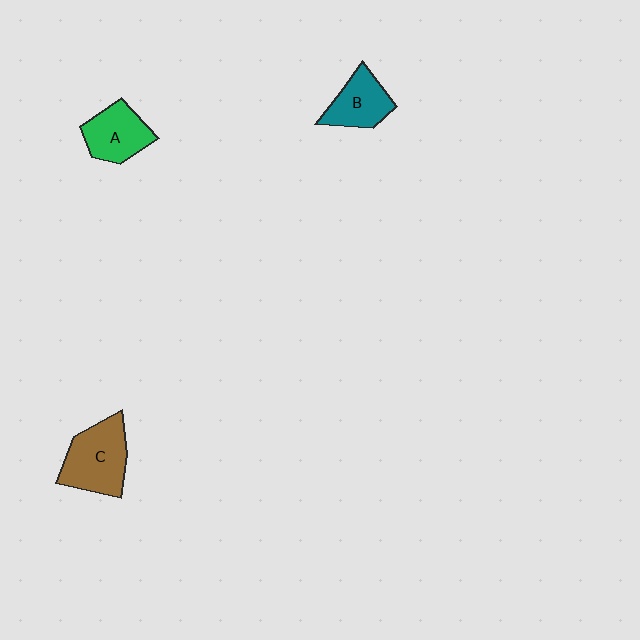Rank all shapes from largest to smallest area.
From largest to smallest: C (brown), A (green), B (teal).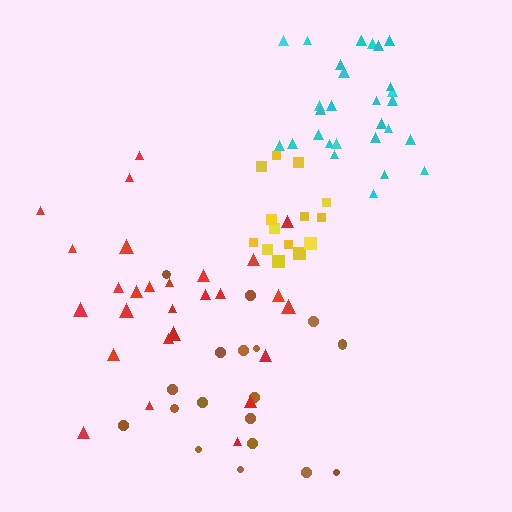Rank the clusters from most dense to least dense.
yellow, cyan, red, brown.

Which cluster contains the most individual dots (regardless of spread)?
Cyan (30).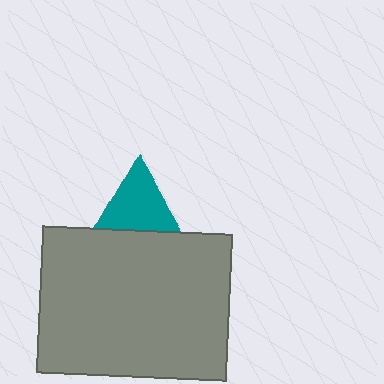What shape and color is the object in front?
The object in front is a gray rectangle.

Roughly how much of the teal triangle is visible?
Most of it is visible (roughly 68%).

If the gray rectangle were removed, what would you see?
You would see the complete teal triangle.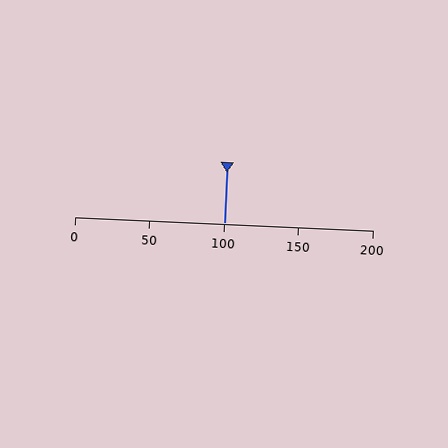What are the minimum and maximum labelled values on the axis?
The axis runs from 0 to 200.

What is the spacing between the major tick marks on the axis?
The major ticks are spaced 50 apart.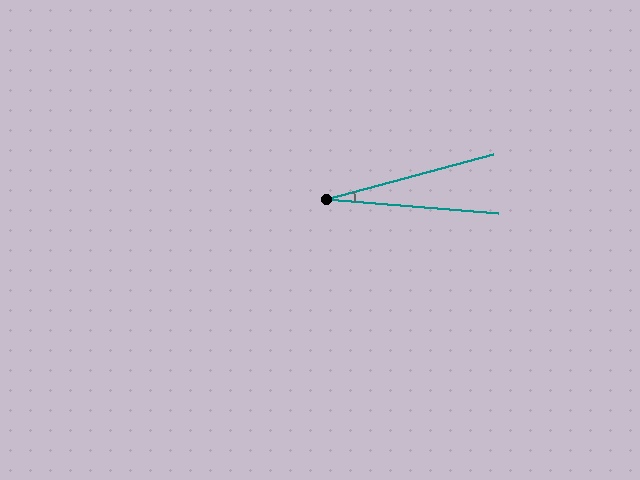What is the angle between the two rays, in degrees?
Approximately 20 degrees.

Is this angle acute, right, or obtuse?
It is acute.